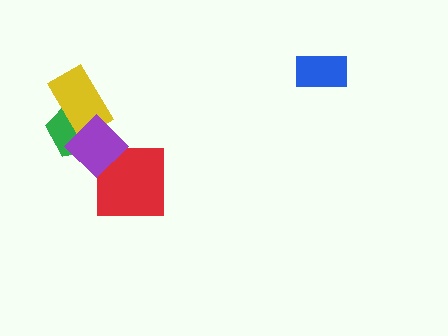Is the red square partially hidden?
Yes, it is partially covered by another shape.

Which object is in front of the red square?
The purple diamond is in front of the red square.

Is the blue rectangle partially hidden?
No, no other shape covers it.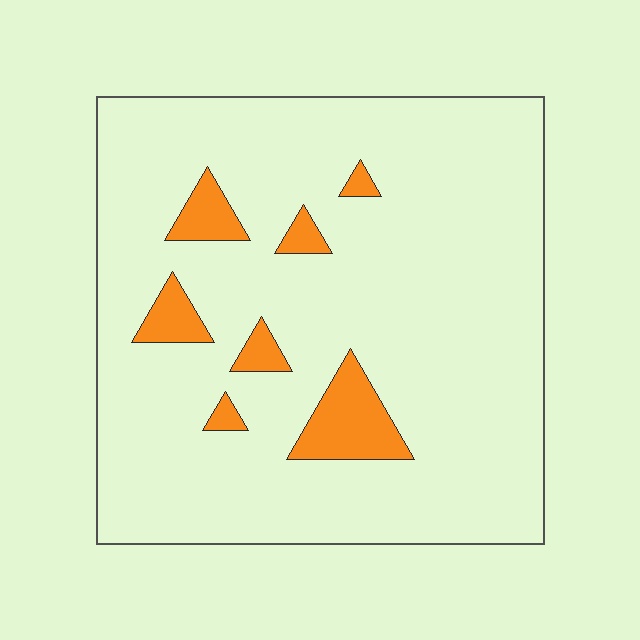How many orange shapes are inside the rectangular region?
7.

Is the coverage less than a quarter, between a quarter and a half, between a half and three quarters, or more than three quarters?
Less than a quarter.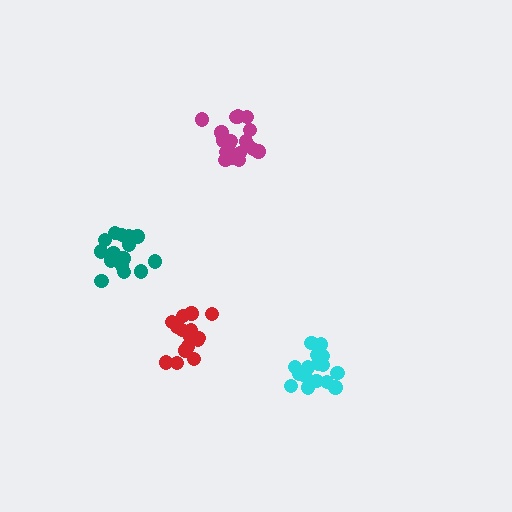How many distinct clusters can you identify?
There are 4 distinct clusters.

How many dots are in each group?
Group 1: 19 dots, Group 2: 20 dots, Group 3: 15 dots, Group 4: 16 dots (70 total).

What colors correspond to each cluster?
The clusters are colored: teal, magenta, red, cyan.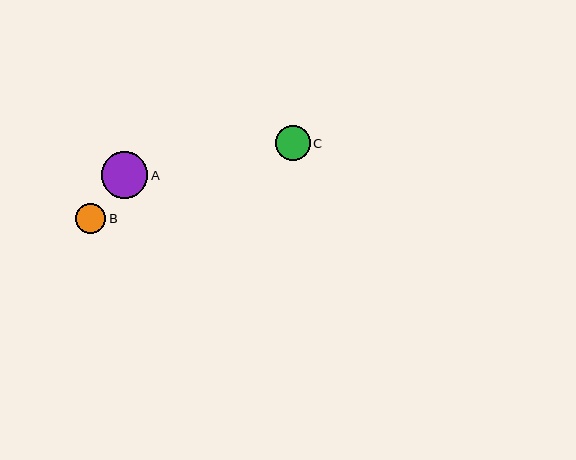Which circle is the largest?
Circle A is the largest with a size of approximately 46 pixels.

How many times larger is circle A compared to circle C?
Circle A is approximately 1.3 times the size of circle C.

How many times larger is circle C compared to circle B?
Circle C is approximately 1.1 times the size of circle B.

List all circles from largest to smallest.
From largest to smallest: A, C, B.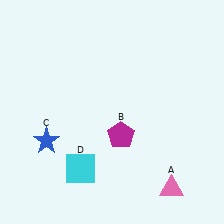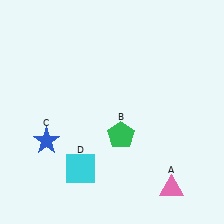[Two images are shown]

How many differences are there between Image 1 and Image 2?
There is 1 difference between the two images.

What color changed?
The pentagon (B) changed from magenta in Image 1 to green in Image 2.